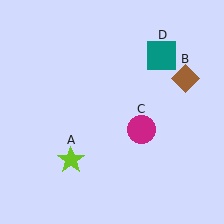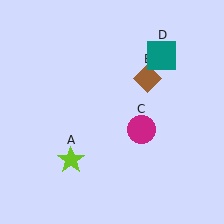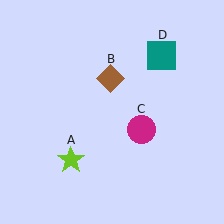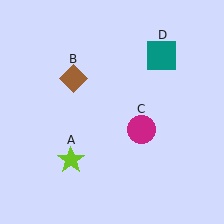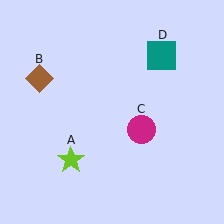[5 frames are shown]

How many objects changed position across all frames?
1 object changed position: brown diamond (object B).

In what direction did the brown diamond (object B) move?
The brown diamond (object B) moved left.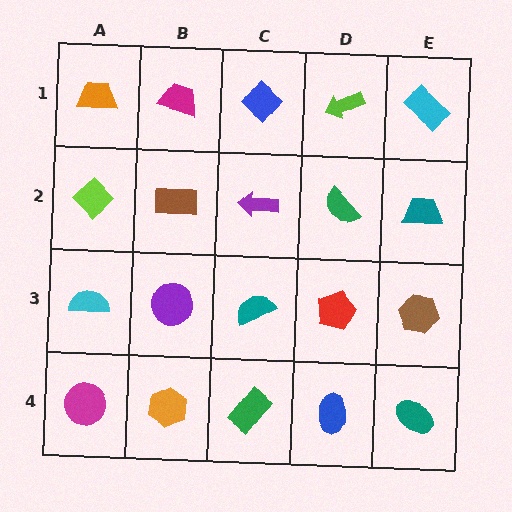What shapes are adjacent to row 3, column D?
A green semicircle (row 2, column D), a blue ellipse (row 4, column D), a teal semicircle (row 3, column C), a brown hexagon (row 3, column E).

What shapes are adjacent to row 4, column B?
A purple circle (row 3, column B), a magenta circle (row 4, column A), a green rectangle (row 4, column C).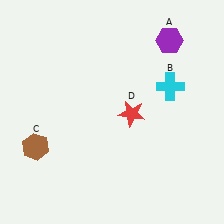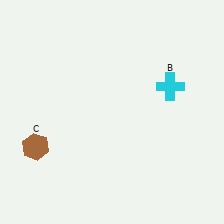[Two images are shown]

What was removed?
The red star (D), the purple hexagon (A) were removed in Image 2.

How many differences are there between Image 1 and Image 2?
There are 2 differences between the two images.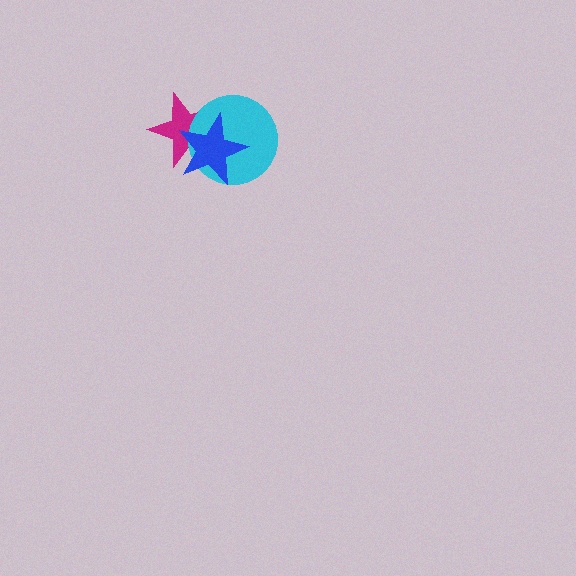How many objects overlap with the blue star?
2 objects overlap with the blue star.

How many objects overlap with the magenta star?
2 objects overlap with the magenta star.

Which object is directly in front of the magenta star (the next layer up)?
The cyan circle is directly in front of the magenta star.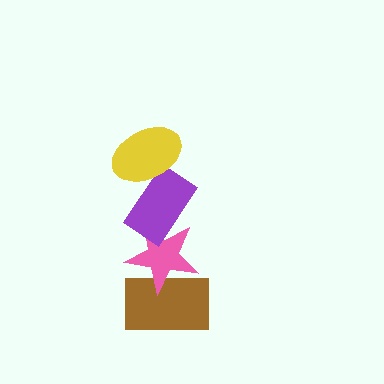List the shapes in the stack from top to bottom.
From top to bottom: the yellow ellipse, the purple rectangle, the pink star, the brown rectangle.